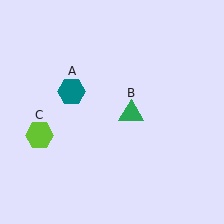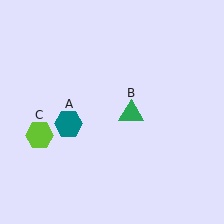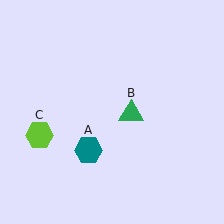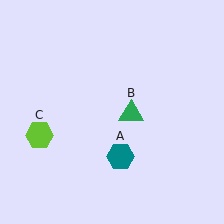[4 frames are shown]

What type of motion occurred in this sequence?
The teal hexagon (object A) rotated counterclockwise around the center of the scene.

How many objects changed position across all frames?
1 object changed position: teal hexagon (object A).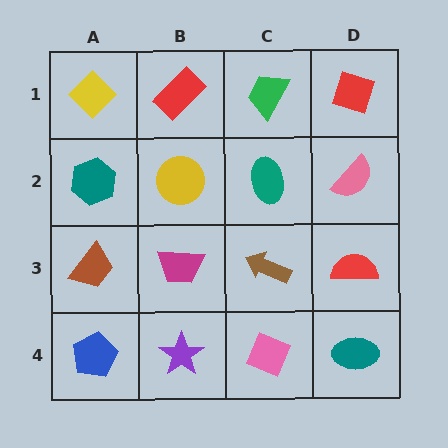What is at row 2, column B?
A yellow circle.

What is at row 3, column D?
A red semicircle.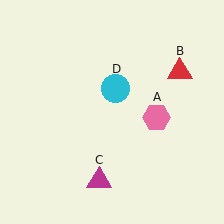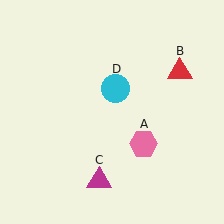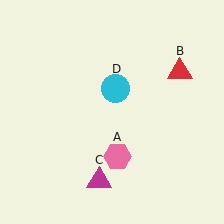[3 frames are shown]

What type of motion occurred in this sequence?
The pink hexagon (object A) rotated clockwise around the center of the scene.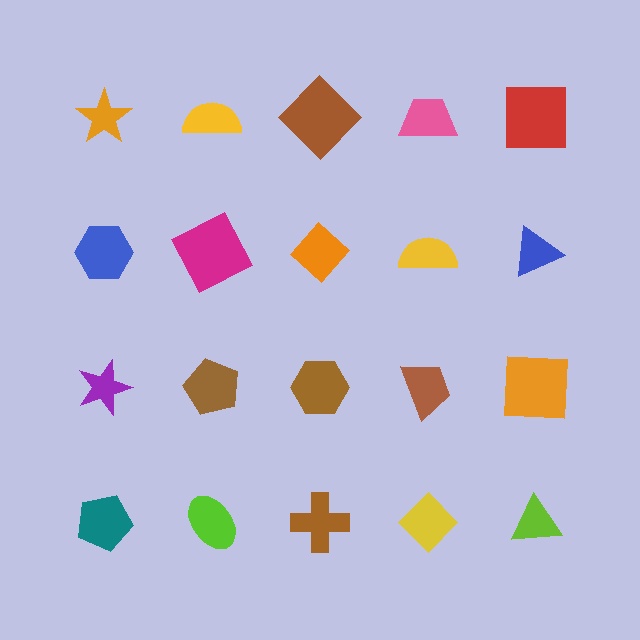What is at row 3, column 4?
A brown trapezoid.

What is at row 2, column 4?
A yellow semicircle.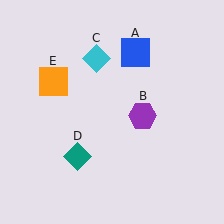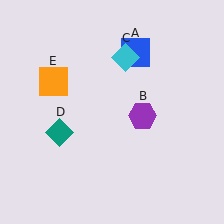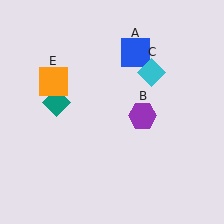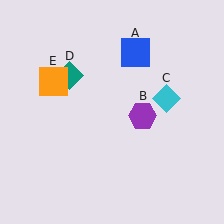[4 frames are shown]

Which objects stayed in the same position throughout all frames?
Blue square (object A) and purple hexagon (object B) and orange square (object E) remained stationary.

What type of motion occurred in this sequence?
The cyan diamond (object C), teal diamond (object D) rotated clockwise around the center of the scene.